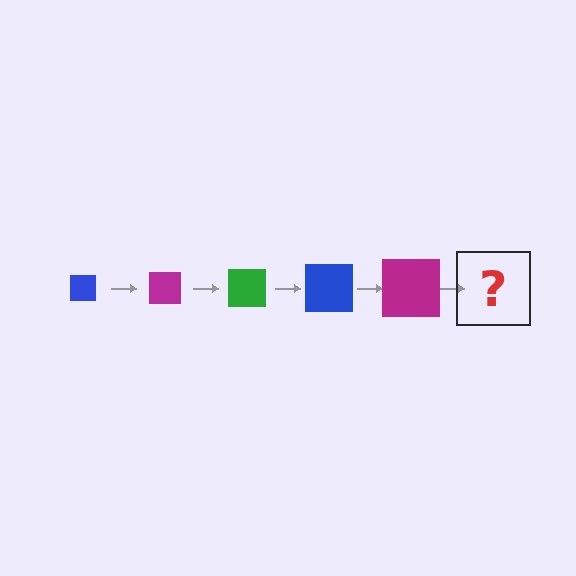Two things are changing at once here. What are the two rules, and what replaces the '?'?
The two rules are that the square grows larger each step and the color cycles through blue, magenta, and green. The '?' should be a green square, larger than the previous one.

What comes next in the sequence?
The next element should be a green square, larger than the previous one.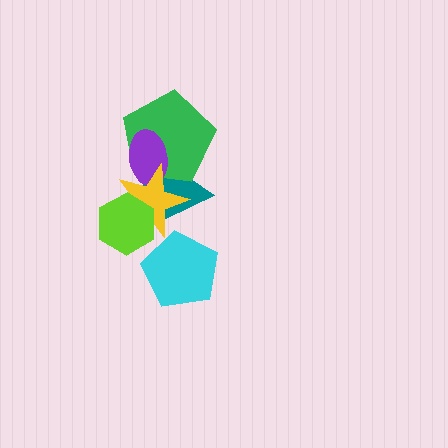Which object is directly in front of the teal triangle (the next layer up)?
The green pentagon is directly in front of the teal triangle.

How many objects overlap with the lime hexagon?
2 objects overlap with the lime hexagon.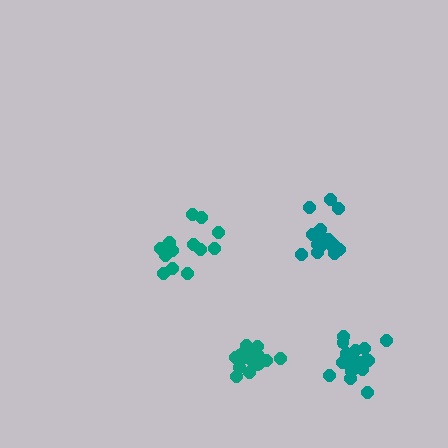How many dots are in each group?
Group 1: 14 dots, Group 2: 16 dots, Group 3: 20 dots, Group 4: 19 dots (69 total).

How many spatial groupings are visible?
There are 4 spatial groupings.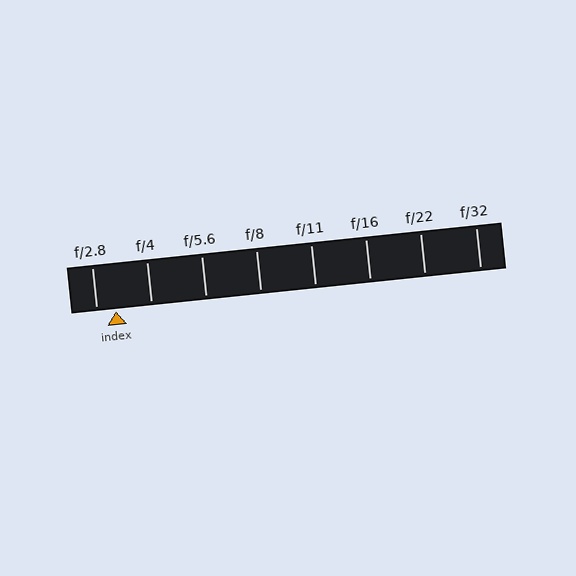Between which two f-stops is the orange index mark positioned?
The index mark is between f/2.8 and f/4.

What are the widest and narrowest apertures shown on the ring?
The widest aperture shown is f/2.8 and the narrowest is f/32.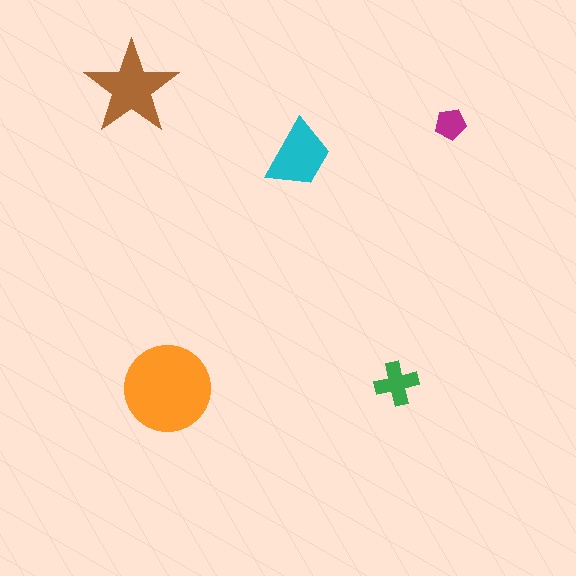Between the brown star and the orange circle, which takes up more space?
The orange circle.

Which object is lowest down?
The orange circle is bottommost.